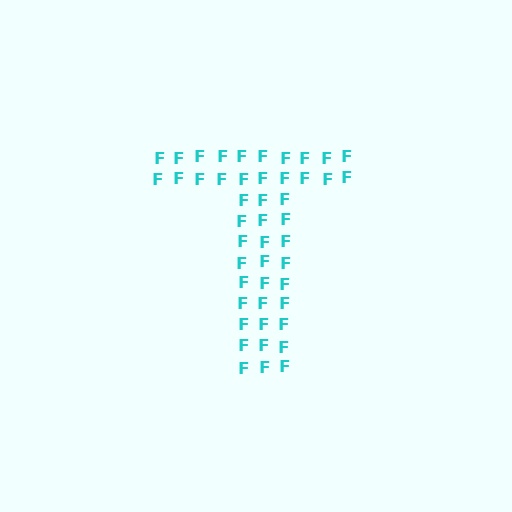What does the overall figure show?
The overall figure shows the letter T.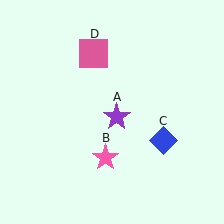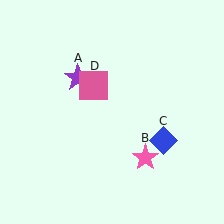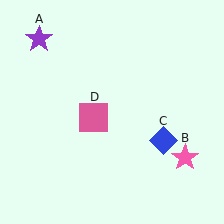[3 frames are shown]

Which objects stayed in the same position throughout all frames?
Blue diamond (object C) remained stationary.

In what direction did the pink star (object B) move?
The pink star (object B) moved right.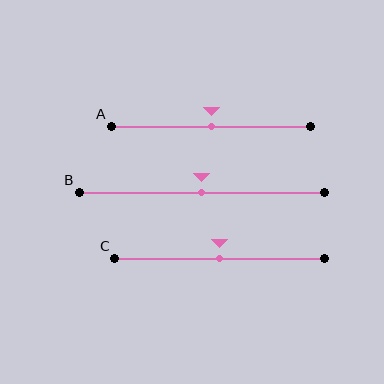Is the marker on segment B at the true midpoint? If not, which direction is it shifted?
Yes, the marker on segment B is at the true midpoint.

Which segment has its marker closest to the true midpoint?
Segment A has its marker closest to the true midpoint.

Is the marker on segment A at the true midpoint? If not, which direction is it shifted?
Yes, the marker on segment A is at the true midpoint.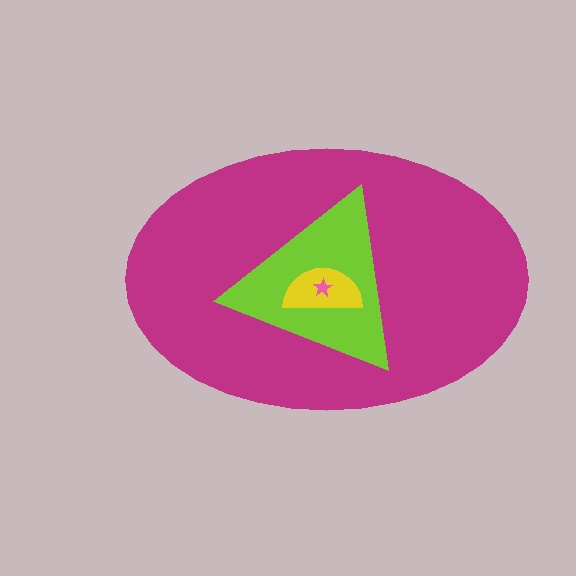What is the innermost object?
The pink star.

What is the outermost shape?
The magenta ellipse.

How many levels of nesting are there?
4.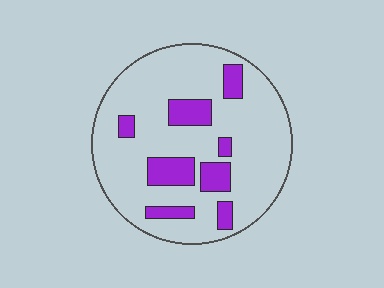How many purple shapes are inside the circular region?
8.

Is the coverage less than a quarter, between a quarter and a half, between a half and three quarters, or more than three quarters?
Less than a quarter.